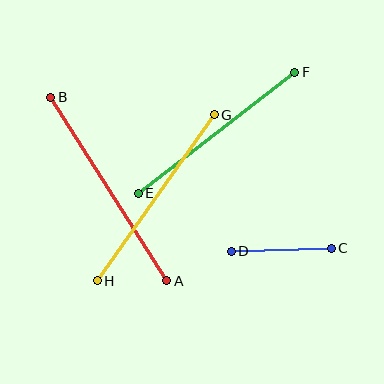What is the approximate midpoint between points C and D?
The midpoint is at approximately (281, 250) pixels.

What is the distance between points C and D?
The distance is approximately 100 pixels.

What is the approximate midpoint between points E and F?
The midpoint is at approximately (216, 133) pixels.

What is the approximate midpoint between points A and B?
The midpoint is at approximately (109, 189) pixels.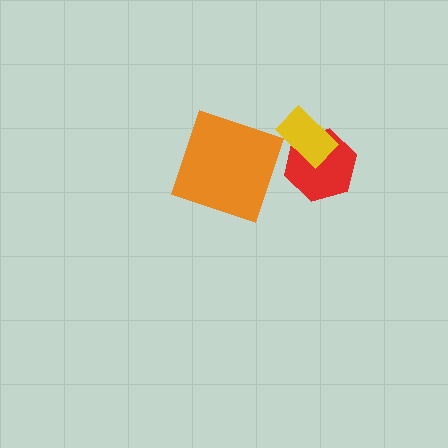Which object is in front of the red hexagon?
The yellow rectangle is in front of the red hexagon.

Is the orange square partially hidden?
No, no other shape covers it.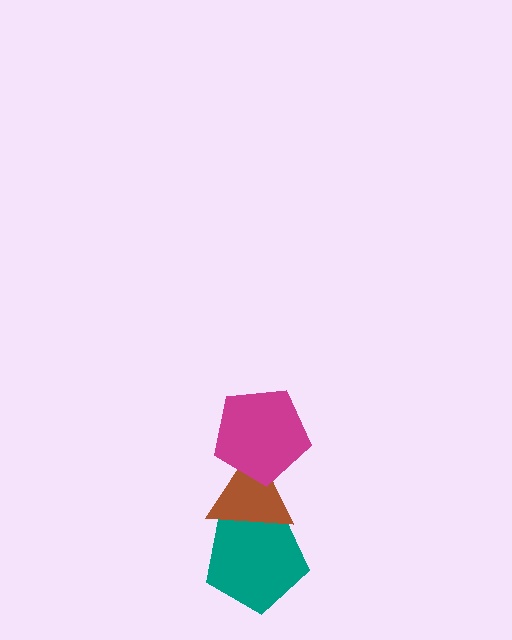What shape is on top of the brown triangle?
The magenta pentagon is on top of the brown triangle.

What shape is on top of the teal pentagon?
The brown triangle is on top of the teal pentagon.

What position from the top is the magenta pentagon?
The magenta pentagon is 1st from the top.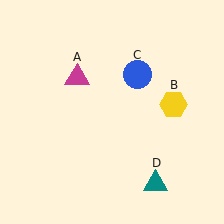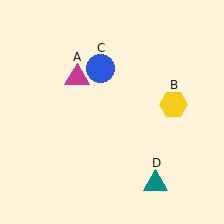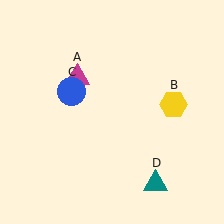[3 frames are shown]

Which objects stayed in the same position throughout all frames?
Magenta triangle (object A) and yellow hexagon (object B) and teal triangle (object D) remained stationary.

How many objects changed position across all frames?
1 object changed position: blue circle (object C).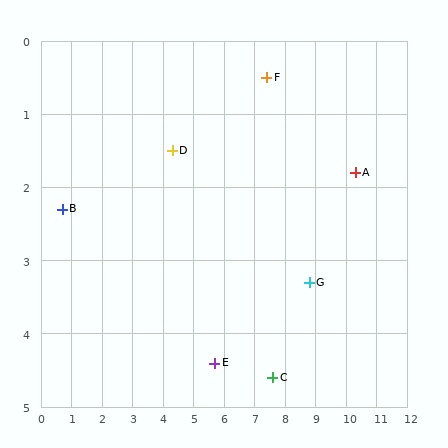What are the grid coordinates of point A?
Point A is at approximately (10.3, 1.8).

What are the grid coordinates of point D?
Point D is at approximately (4.3, 1.5).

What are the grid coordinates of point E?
Point E is at approximately (5.7, 4.4).